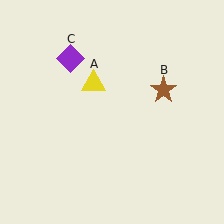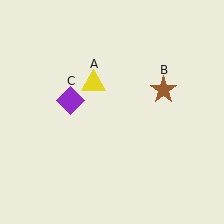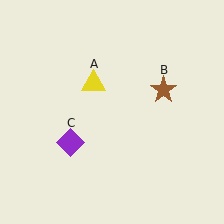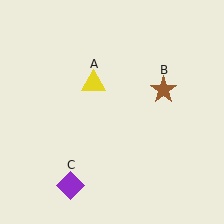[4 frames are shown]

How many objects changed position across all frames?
1 object changed position: purple diamond (object C).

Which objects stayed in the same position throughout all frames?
Yellow triangle (object A) and brown star (object B) remained stationary.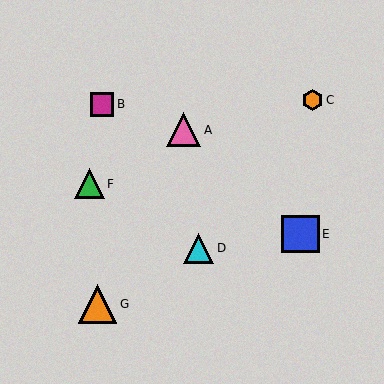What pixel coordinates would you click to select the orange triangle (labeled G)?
Click at (98, 304) to select the orange triangle G.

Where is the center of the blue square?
The center of the blue square is at (300, 234).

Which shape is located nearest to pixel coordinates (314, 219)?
The blue square (labeled E) at (300, 234) is nearest to that location.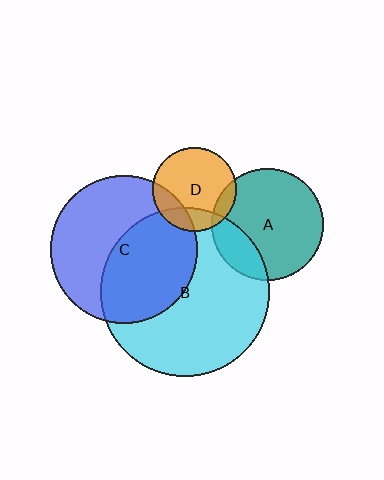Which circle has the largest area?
Circle B (cyan).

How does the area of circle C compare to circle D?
Approximately 3.1 times.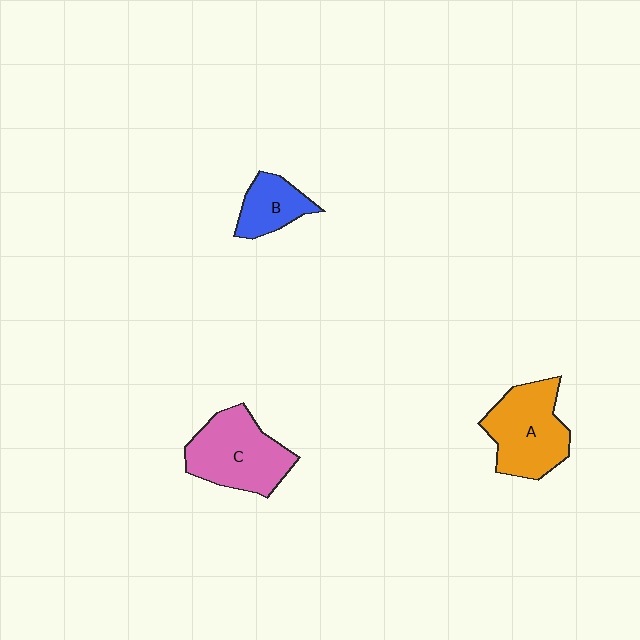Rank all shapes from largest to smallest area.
From largest to smallest: C (pink), A (orange), B (blue).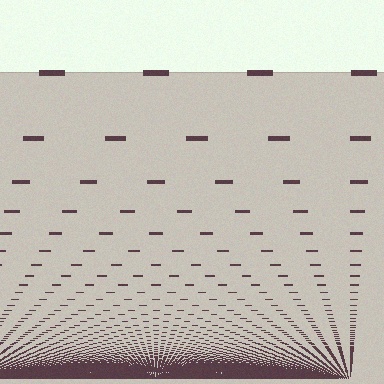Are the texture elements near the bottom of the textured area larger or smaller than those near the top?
Smaller. The gradient is inverted — elements near the bottom are smaller and denser.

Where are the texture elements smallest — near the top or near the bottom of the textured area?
Near the bottom.